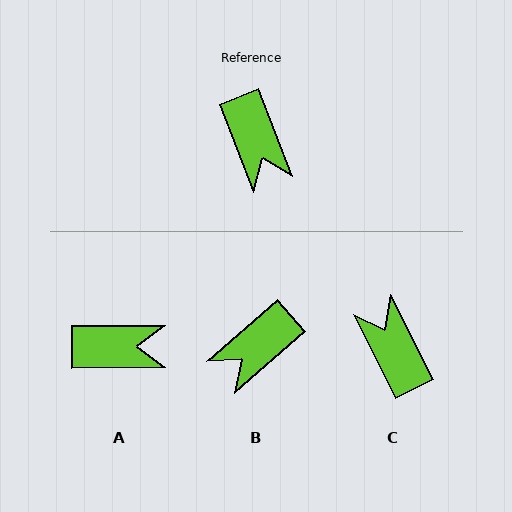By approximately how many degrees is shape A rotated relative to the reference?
Approximately 69 degrees counter-clockwise.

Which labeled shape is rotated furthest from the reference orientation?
C, about 174 degrees away.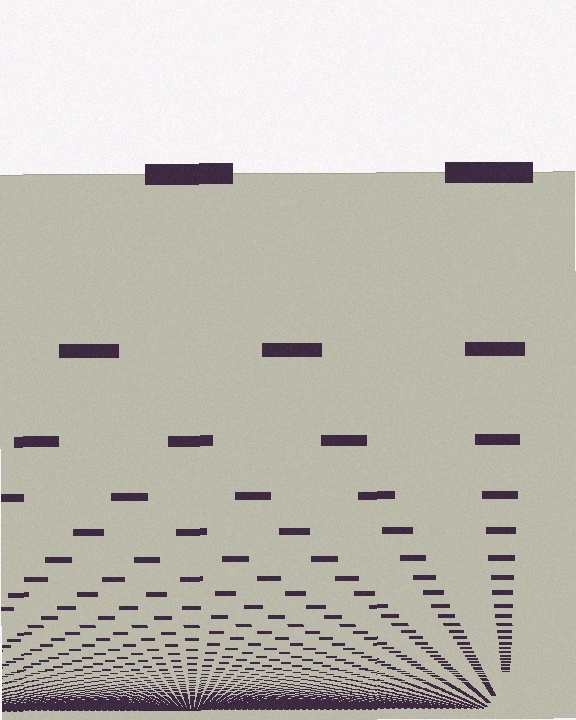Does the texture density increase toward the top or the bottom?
Density increases toward the bottom.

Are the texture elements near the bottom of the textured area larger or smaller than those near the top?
Smaller. The gradient is inverted — elements near the bottom are smaller and denser.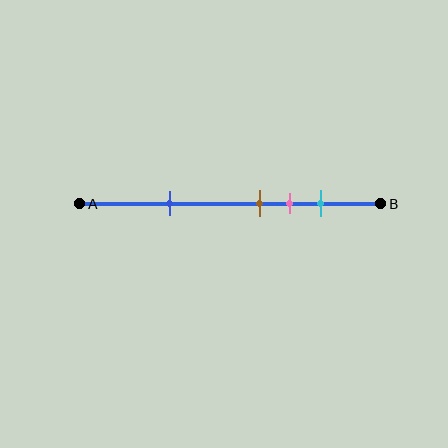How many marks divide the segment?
There are 4 marks dividing the segment.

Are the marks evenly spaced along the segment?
No, the marks are not evenly spaced.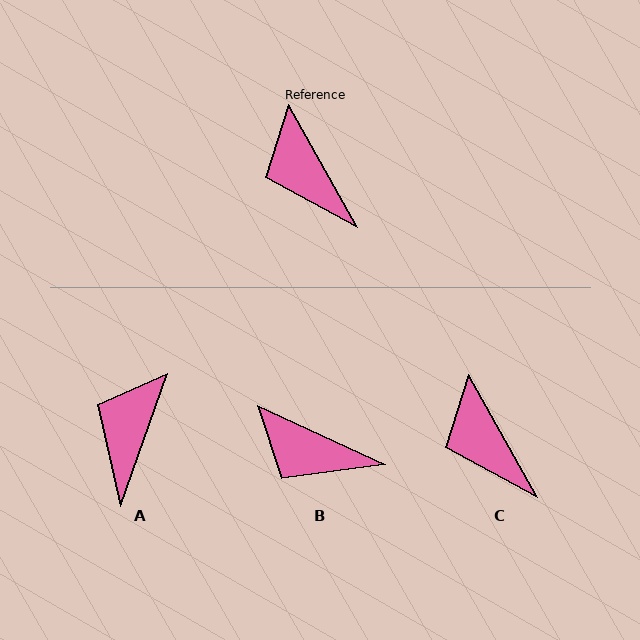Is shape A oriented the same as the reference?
No, it is off by about 49 degrees.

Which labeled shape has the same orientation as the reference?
C.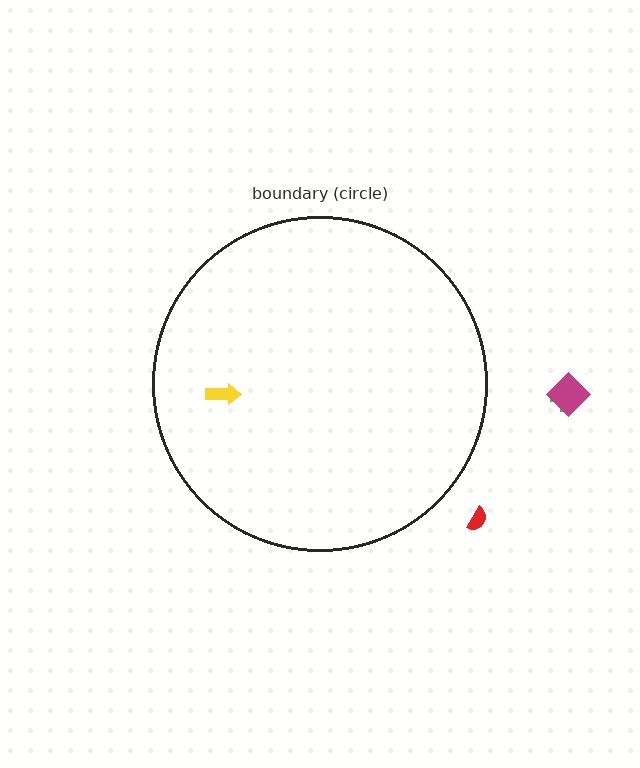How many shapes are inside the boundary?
1 inside, 3 outside.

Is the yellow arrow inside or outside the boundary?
Inside.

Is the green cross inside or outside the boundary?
Outside.